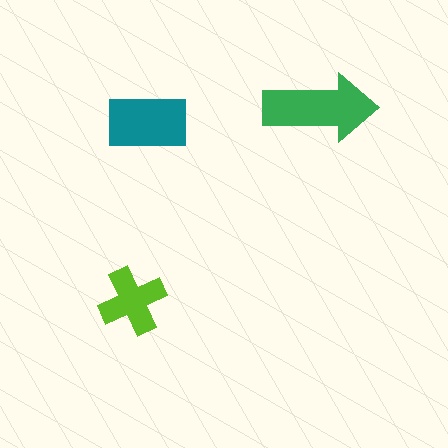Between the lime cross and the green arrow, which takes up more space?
The green arrow.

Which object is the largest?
The green arrow.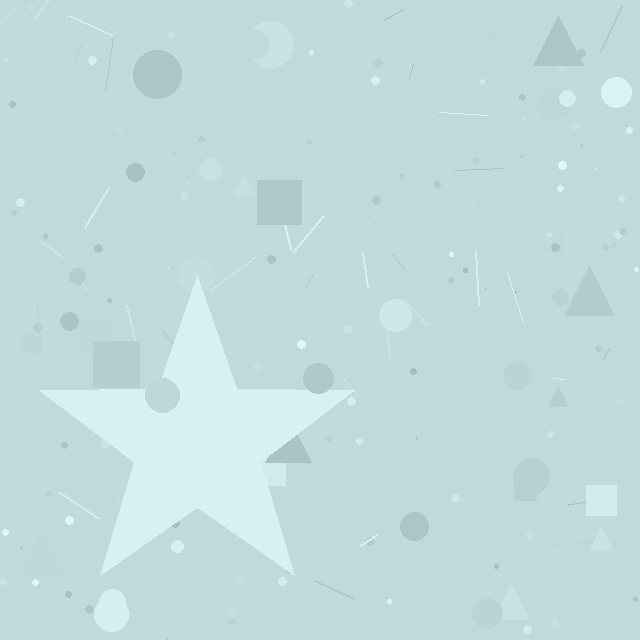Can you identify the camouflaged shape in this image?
The camouflaged shape is a star.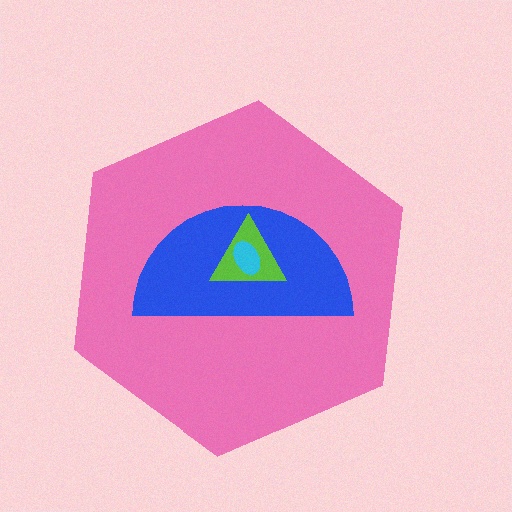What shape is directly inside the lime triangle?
The cyan ellipse.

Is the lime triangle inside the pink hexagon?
Yes.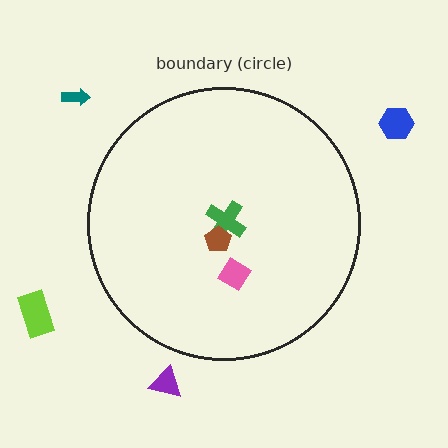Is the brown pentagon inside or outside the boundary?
Inside.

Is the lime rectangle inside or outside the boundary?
Outside.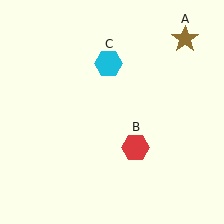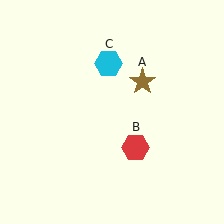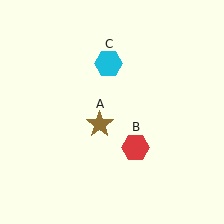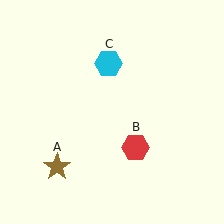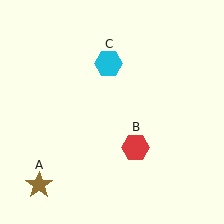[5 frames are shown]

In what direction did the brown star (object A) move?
The brown star (object A) moved down and to the left.